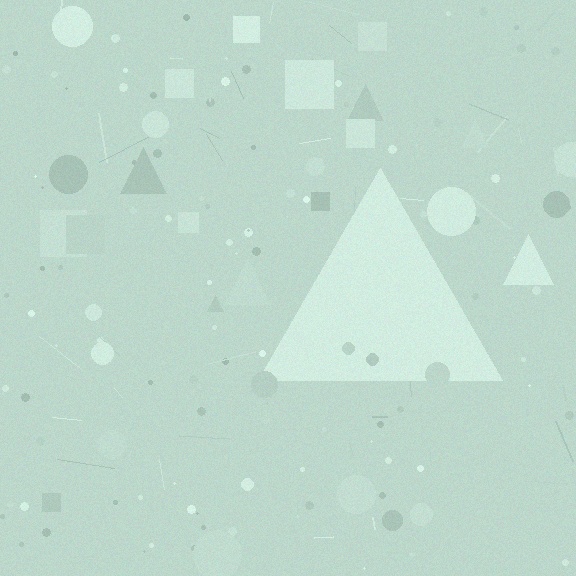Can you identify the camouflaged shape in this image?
The camouflaged shape is a triangle.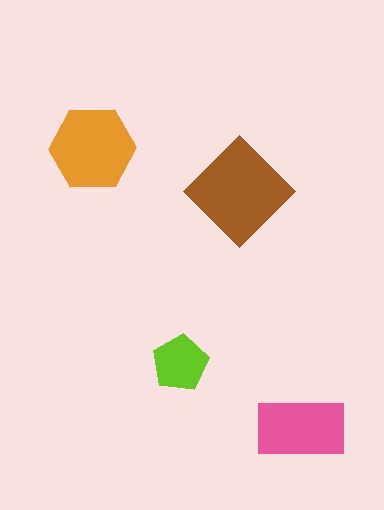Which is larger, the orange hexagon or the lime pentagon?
The orange hexagon.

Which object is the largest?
The brown diamond.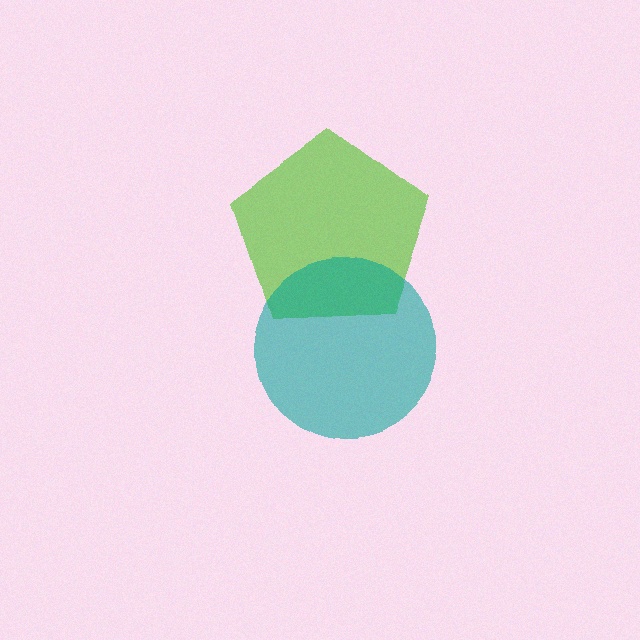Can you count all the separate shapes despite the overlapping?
Yes, there are 2 separate shapes.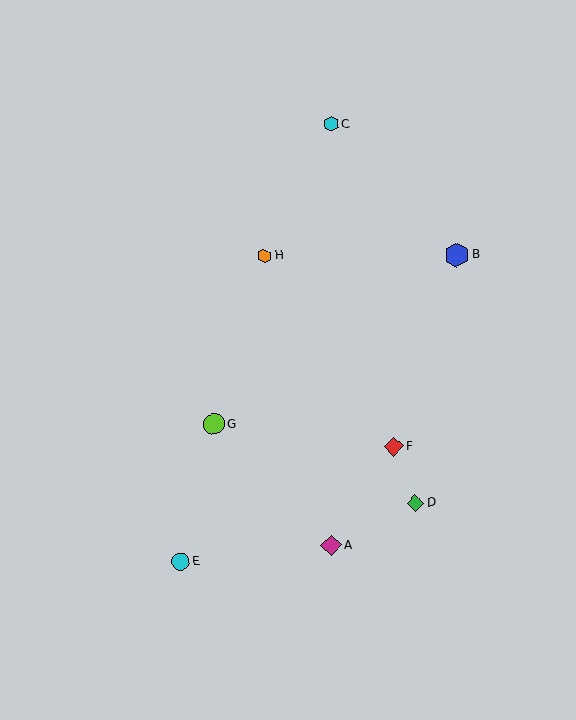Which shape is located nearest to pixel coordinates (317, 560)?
The magenta diamond (labeled A) at (331, 545) is nearest to that location.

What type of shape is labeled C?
Shape C is a cyan hexagon.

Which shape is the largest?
The blue hexagon (labeled B) is the largest.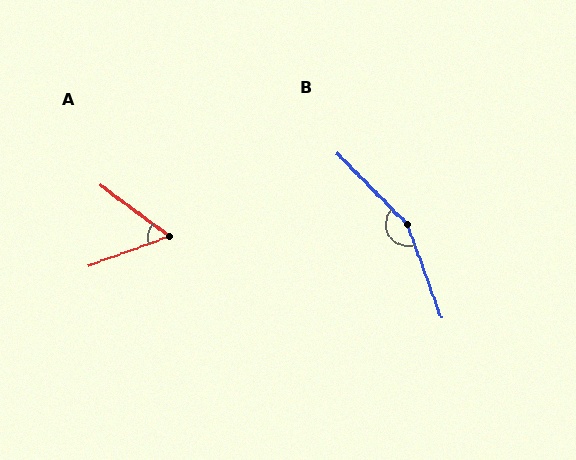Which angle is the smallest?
A, at approximately 57 degrees.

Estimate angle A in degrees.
Approximately 57 degrees.